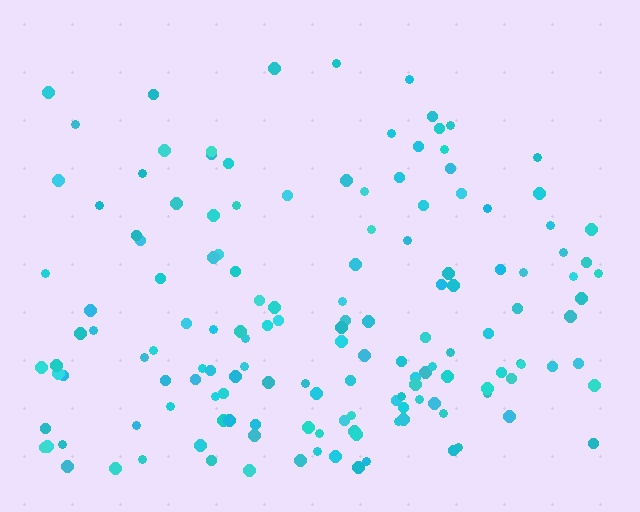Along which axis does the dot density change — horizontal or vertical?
Vertical.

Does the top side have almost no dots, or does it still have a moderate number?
Still a moderate number, just noticeably fewer than the bottom.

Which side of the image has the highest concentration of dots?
The bottom.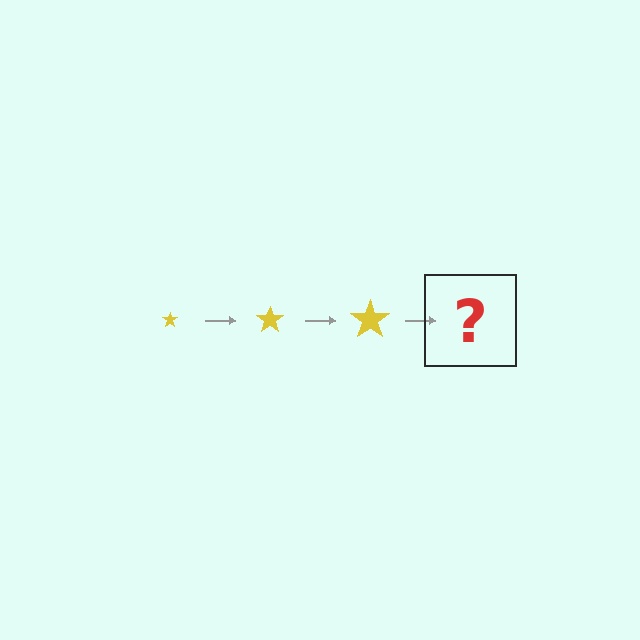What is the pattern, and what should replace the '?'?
The pattern is that the star gets progressively larger each step. The '?' should be a yellow star, larger than the previous one.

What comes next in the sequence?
The next element should be a yellow star, larger than the previous one.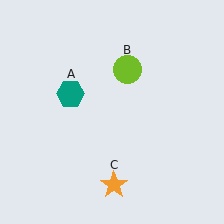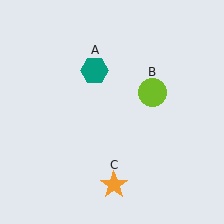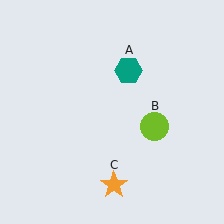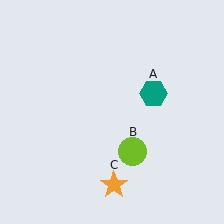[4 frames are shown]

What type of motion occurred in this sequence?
The teal hexagon (object A), lime circle (object B) rotated clockwise around the center of the scene.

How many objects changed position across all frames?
2 objects changed position: teal hexagon (object A), lime circle (object B).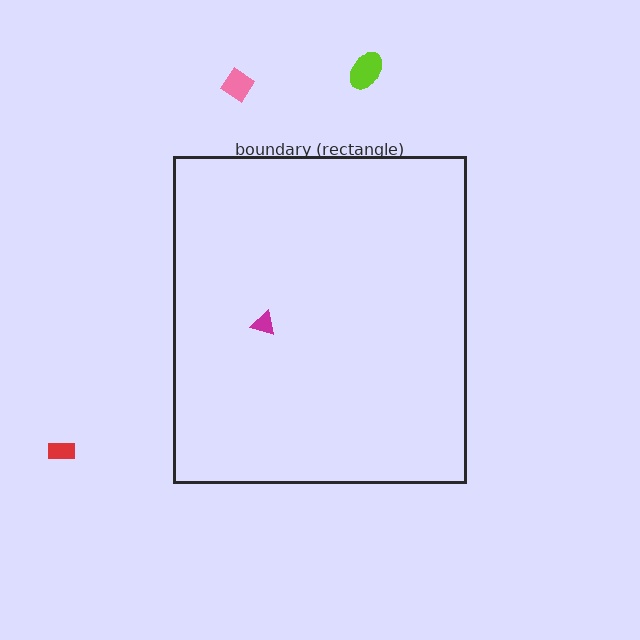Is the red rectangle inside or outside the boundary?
Outside.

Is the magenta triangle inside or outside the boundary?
Inside.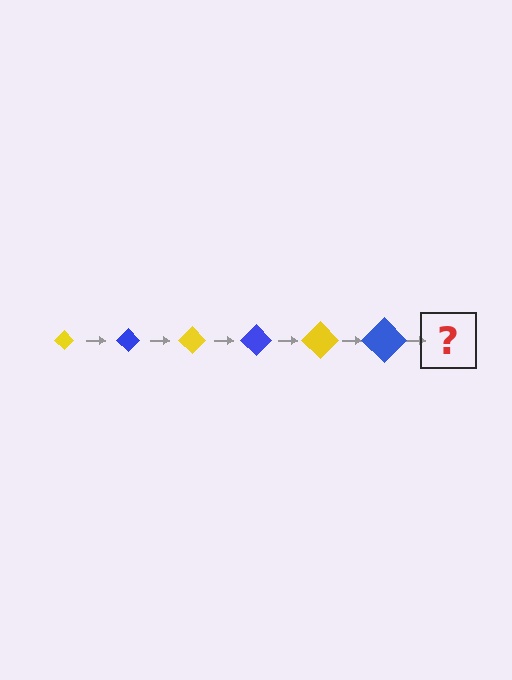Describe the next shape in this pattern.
It should be a yellow diamond, larger than the previous one.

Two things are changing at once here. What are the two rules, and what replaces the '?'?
The two rules are that the diamond grows larger each step and the color cycles through yellow and blue. The '?' should be a yellow diamond, larger than the previous one.